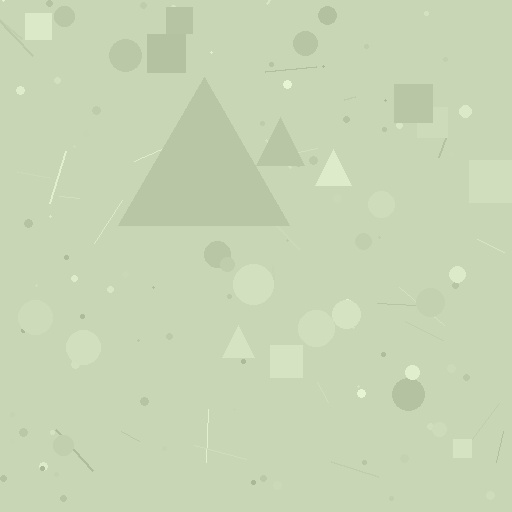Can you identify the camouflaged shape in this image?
The camouflaged shape is a triangle.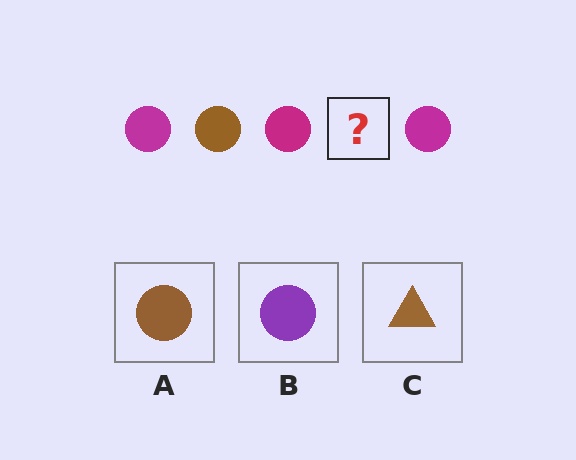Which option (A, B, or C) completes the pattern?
A.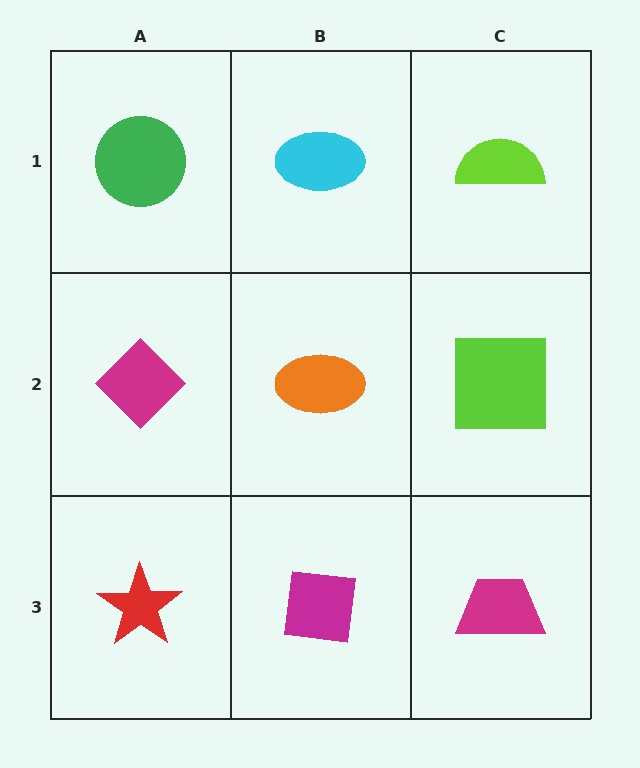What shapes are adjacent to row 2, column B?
A cyan ellipse (row 1, column B), a magenta square (row 3, column B), a magenta diamond (row 2, column A), a lime square (row 2, column C).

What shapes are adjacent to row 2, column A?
A green circle (row 1, column A), a red star (row 3, column A), an orange ellipse (row 2, column B).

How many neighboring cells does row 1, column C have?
2.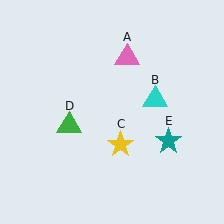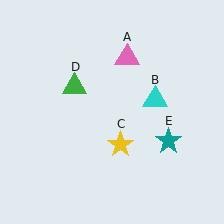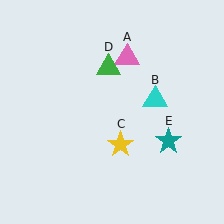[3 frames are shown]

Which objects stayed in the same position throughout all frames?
Pink triangle (object A) and cyan triangle (object B) and yellow star (object C) and teal star (object E) remained stationary.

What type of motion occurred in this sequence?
The green triangle (object D) rotated clockwise around the center of the scene.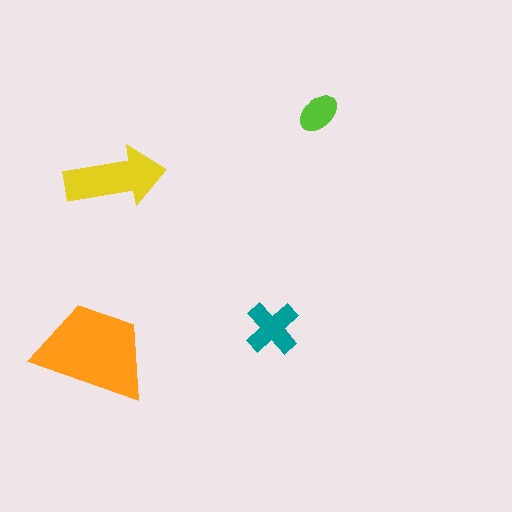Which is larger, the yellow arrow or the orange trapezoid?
The orange trapezoid.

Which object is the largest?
The orange trapezoid.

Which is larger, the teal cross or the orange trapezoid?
The orange trapezoid.